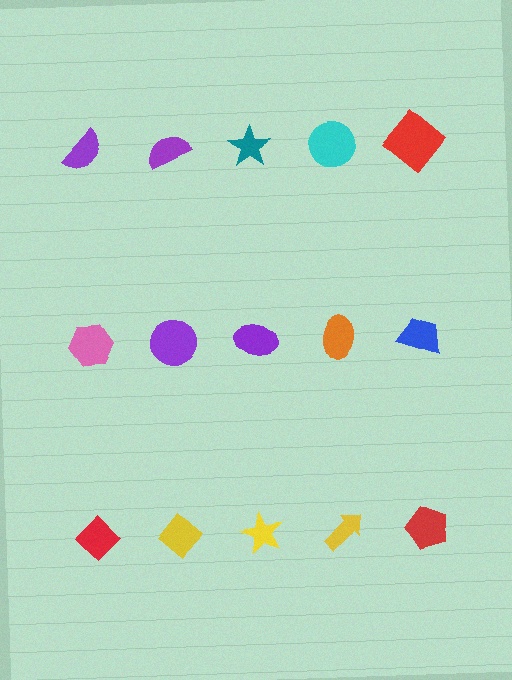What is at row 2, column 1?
A pink hexagon.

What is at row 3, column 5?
A red pentagon.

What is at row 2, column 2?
A purple circle.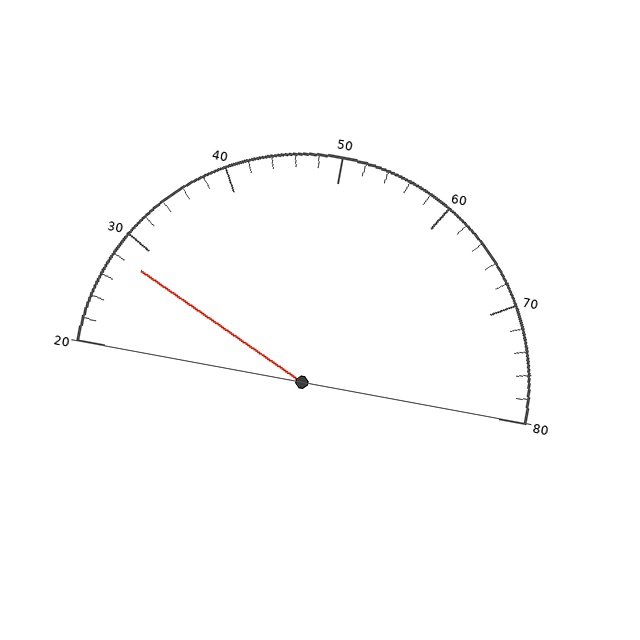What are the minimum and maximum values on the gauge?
The gauge ranges from 20 to 80.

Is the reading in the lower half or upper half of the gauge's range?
The reading is in the lower half of the range (20 to 80).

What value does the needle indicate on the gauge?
The needle indicates approximately 28.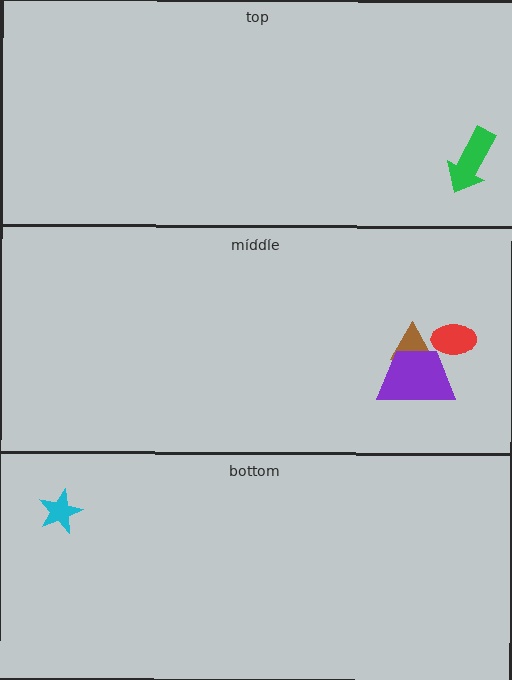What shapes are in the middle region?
The brown triangle, the red ellipse, the purple trapezoid.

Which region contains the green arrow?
The top region.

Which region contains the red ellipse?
The middle region.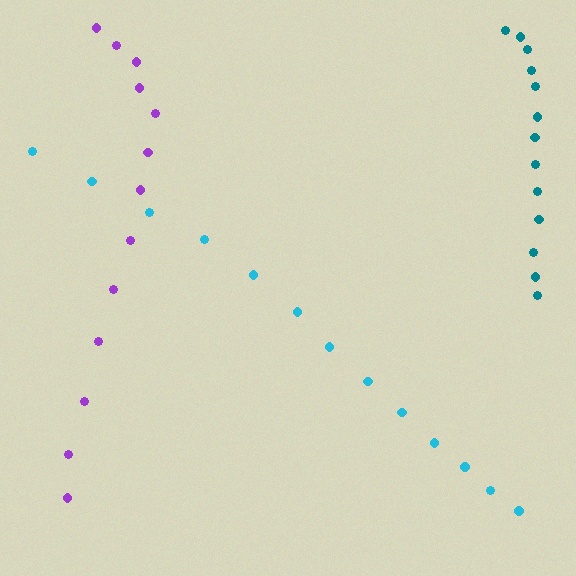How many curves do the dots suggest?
There are 3 distinct paths.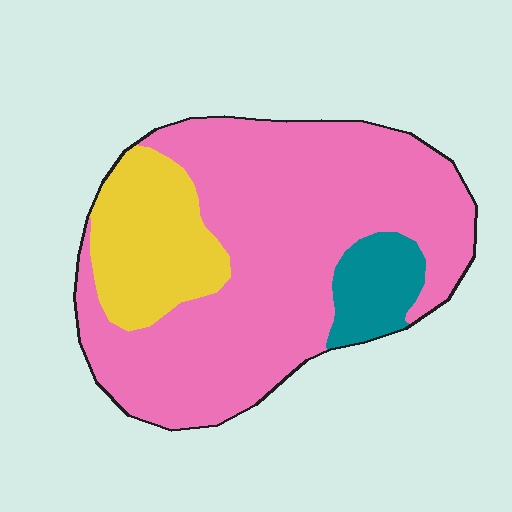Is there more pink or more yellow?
Pink.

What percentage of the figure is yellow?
Yellow takes up less than a quarter of the figure.